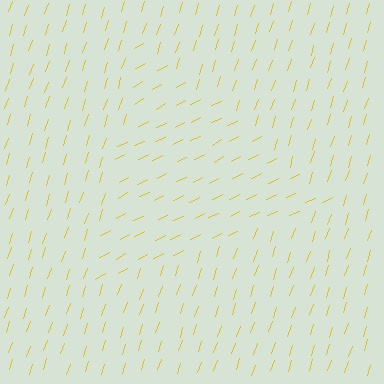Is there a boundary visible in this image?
Yes, there is a texture boundary formed by a change in line orientation.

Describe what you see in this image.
The image is filled with small yellow line segments. A triangle region in the image has lines oriented differently from the surrounding lines, creating a visible texture boundary.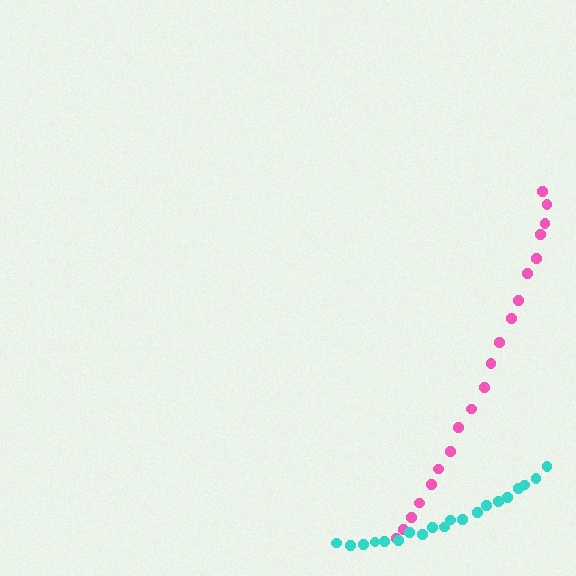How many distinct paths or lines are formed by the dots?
There are 2 distinct paths.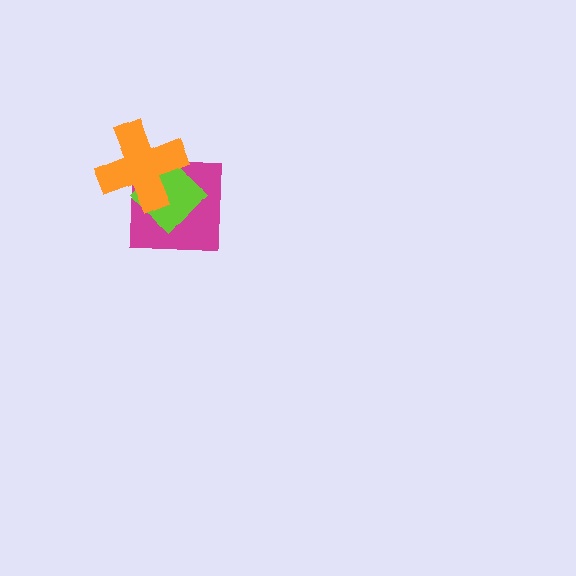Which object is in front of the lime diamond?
The orange cross is in front of the lime diamond.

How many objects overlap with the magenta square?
2 objects overlap with the magenta square.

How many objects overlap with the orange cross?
2 objects overlap with the orange cross.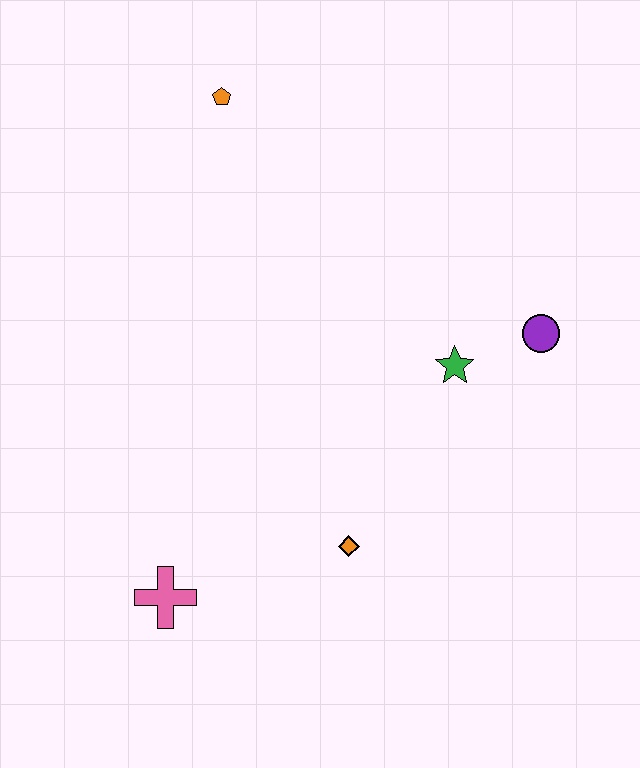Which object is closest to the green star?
The purple circle is closest to the green star.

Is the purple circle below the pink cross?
No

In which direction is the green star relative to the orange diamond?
The green star is above the orange diamond.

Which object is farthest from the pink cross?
The orange pentagon is farthest from the pink cross.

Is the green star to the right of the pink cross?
Yes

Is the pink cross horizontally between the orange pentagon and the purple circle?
No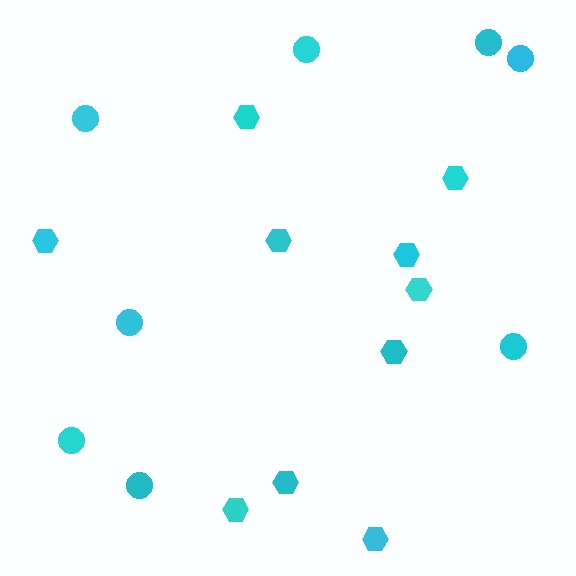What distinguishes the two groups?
There are 2 groups: one group of circles (8) and one group of hexagons (10).